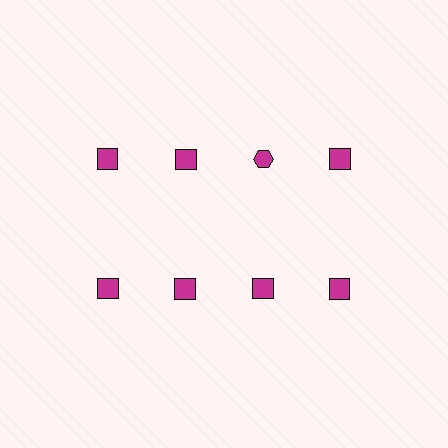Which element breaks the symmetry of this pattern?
The magenta hexagon in the top row, center column breaks the symmetry. All other shapes are magenta squares.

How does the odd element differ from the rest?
It has a different shape: hexagon instead of square.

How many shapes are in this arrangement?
There are 8 shapes arranged in a grid pattern.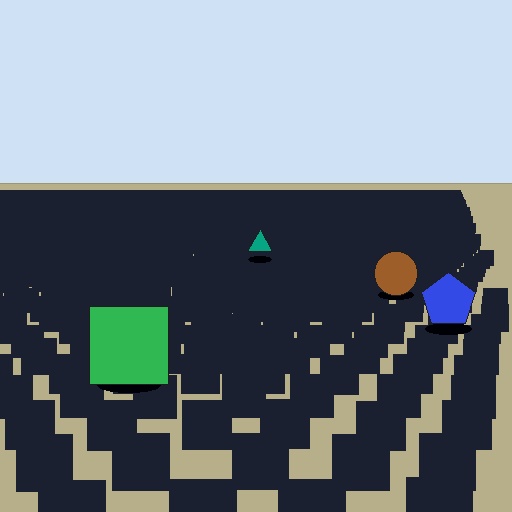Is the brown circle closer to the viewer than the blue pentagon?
No. The blue pentagon is closer — you can tell from the texture gradient: the ground texture is coarser near it.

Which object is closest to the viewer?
The green square is closest. The texture marks near it are larger and more spread out.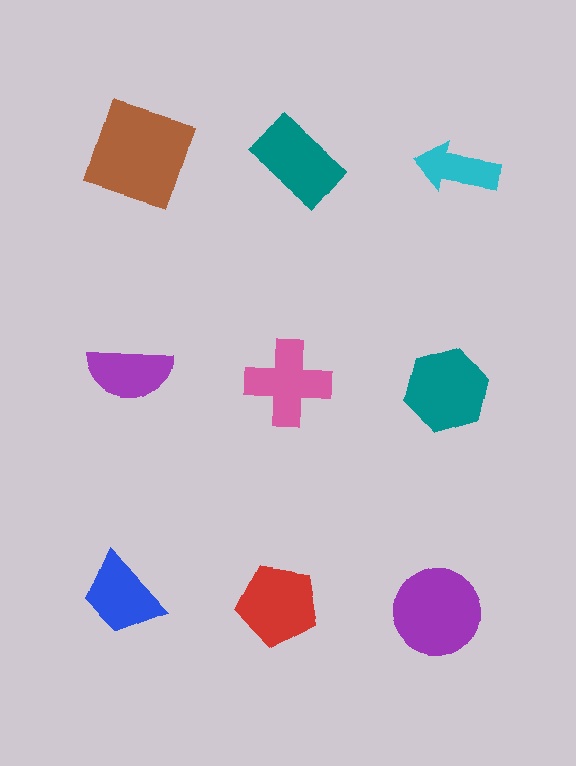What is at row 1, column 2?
A teal rectangle.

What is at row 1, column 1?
A brown square.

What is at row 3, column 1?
A blue trapezoid.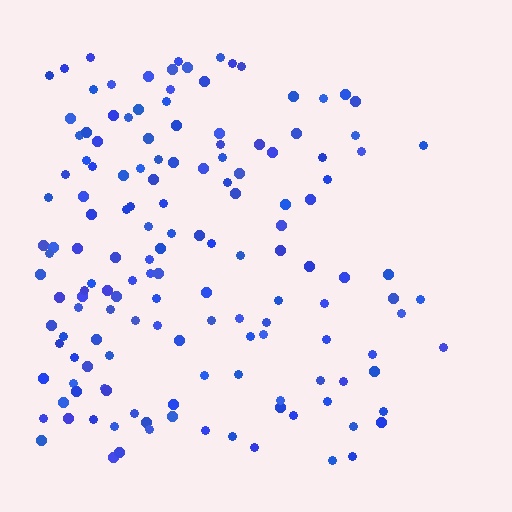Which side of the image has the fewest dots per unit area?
The right.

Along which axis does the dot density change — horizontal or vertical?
Horizontal.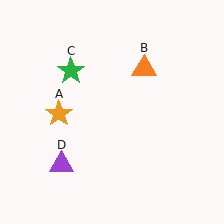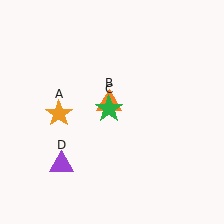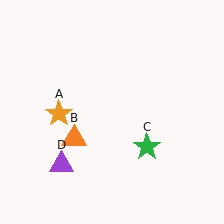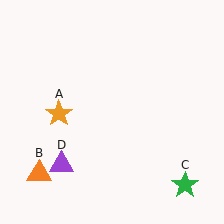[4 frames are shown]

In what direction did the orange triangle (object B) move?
The orange triangle (object B) moved down and to the left.